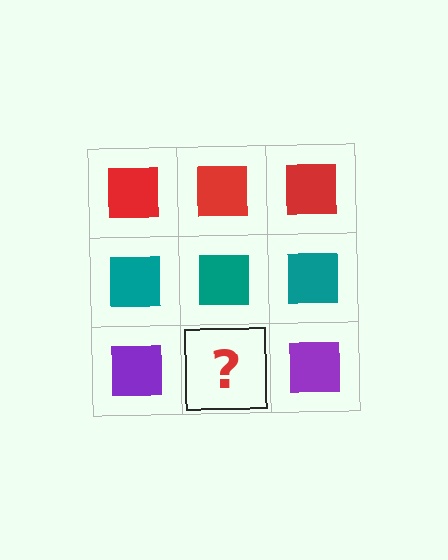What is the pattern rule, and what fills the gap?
The rule is that each row has a consistent color. The gap should be filled with a purple square.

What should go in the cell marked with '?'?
The missing cell should contain a purple square.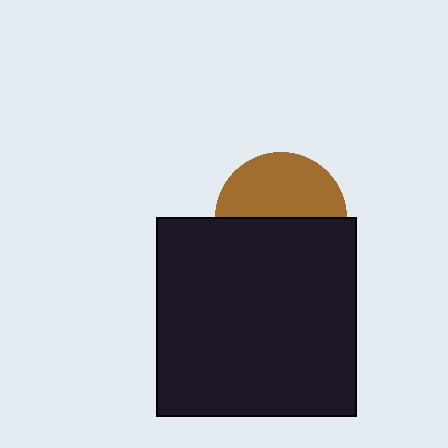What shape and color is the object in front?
The object in front is a black square.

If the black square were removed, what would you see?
You would see the complete brown circle.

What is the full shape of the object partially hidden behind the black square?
The partially hidden object is a brown circle.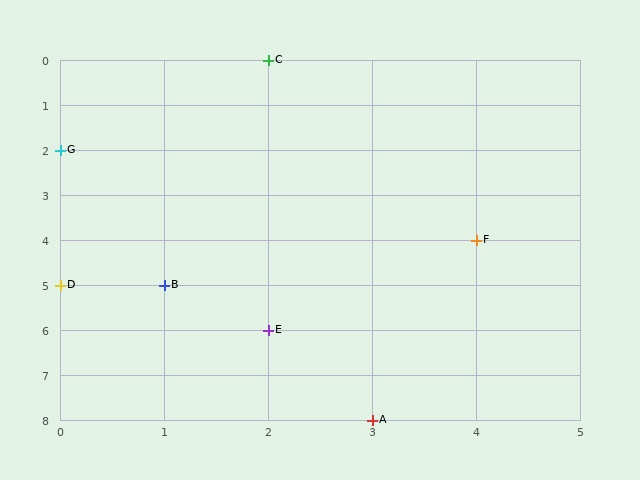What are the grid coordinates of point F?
Point F is at grid coordinates (4, 4).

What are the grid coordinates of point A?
Point A is at grid coordinates (3, 8).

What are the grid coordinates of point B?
Point B is at grid coordinates (1, 5).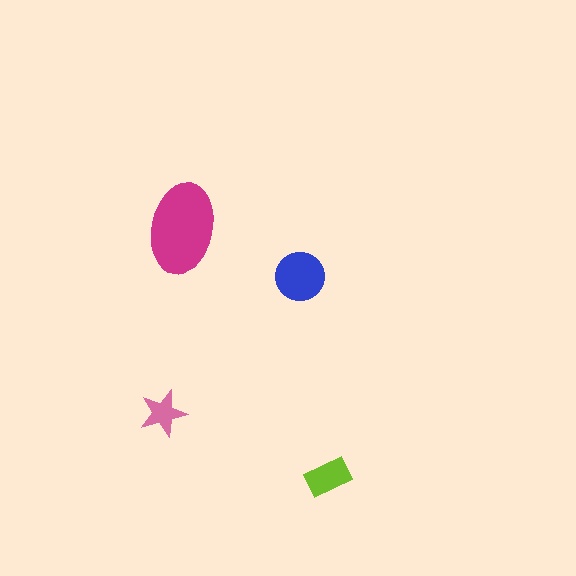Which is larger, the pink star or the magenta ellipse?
The magenta ellipse.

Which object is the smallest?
The pink star.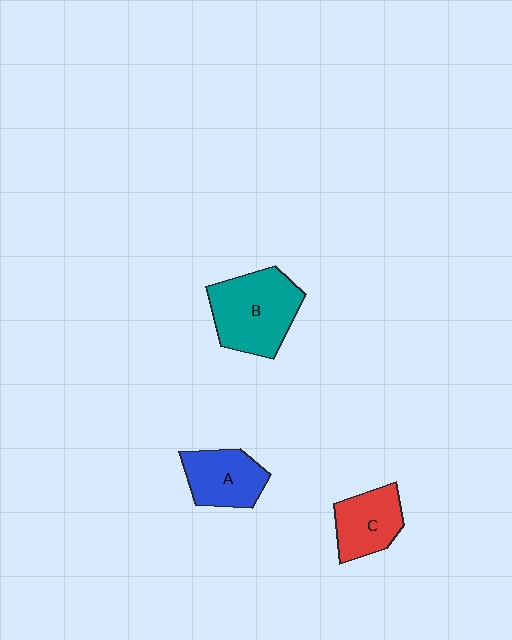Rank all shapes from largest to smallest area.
From largest to smallest: B (teal), A (blue), C (red).